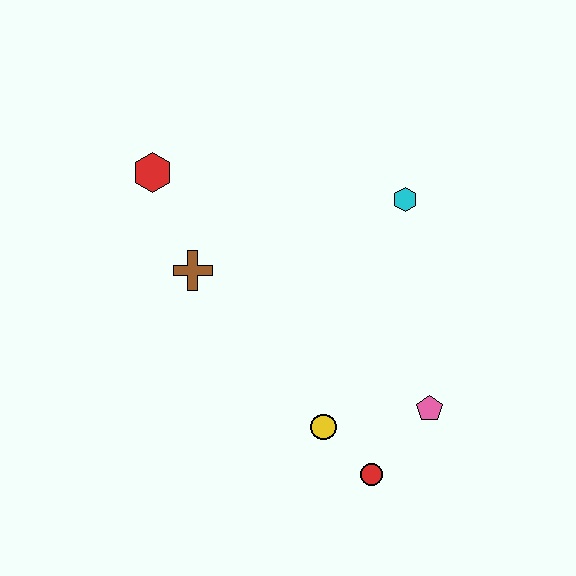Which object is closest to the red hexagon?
The brown cross is closest to the red hexagon.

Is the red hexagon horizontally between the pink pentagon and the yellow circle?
No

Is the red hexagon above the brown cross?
Yes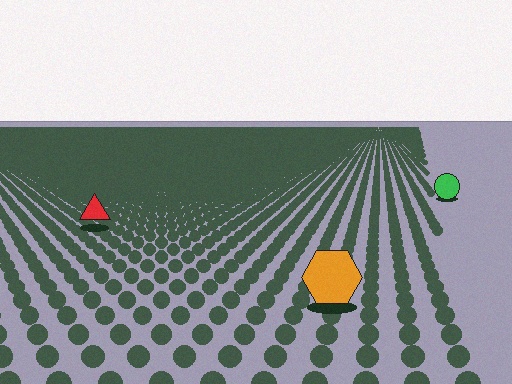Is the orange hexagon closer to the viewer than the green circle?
Yes. The orange hexagon is closer — you can tell from the texture gradient: the ground texture is coarser near it.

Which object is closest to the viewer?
The orange hexagon is closest. The texture marks near it are larger and more spread out.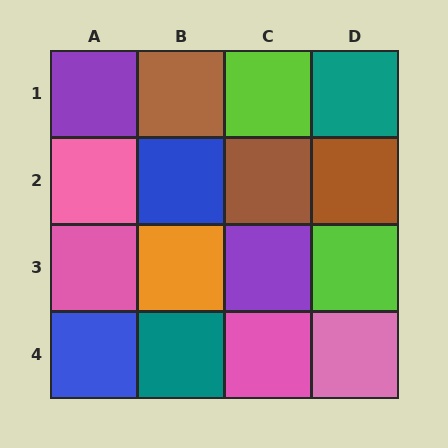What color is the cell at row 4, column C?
Pink.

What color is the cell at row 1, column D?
Teal.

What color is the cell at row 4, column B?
Teal.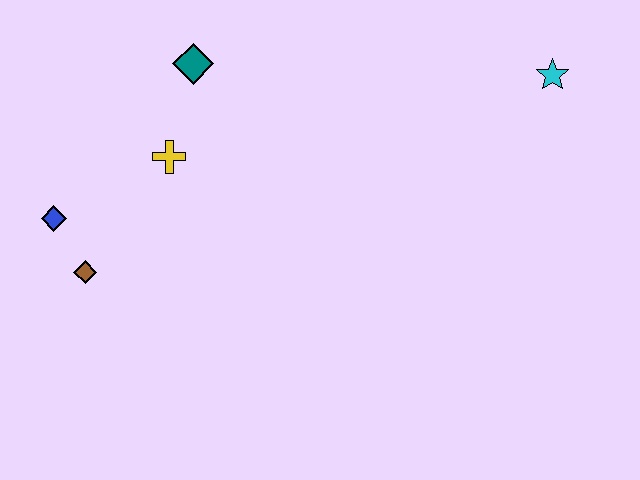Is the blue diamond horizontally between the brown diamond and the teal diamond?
No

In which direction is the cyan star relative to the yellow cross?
The cyan star is to the right of the yellow cross.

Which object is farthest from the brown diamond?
The cyan star is farthest from the brown diamond.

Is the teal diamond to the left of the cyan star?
Yes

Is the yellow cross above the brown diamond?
Yes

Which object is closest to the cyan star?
The teal diamond is closest to the cyan star.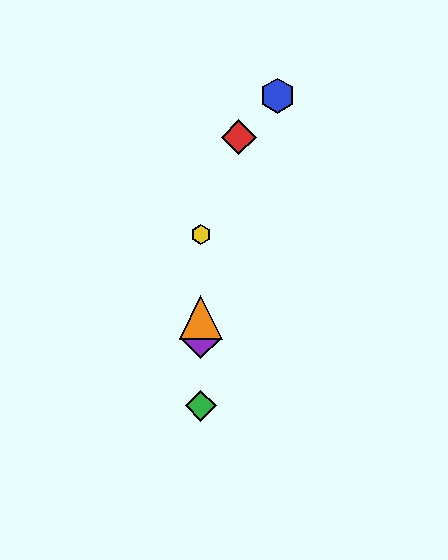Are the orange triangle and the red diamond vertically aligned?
No, the orange triangle is at x≈201 and the red diamond is at x≈239.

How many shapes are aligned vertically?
4 shapes (the green diamond, the yellow hexagon, the purple diamond, the orange triangle) are aligned vertically.